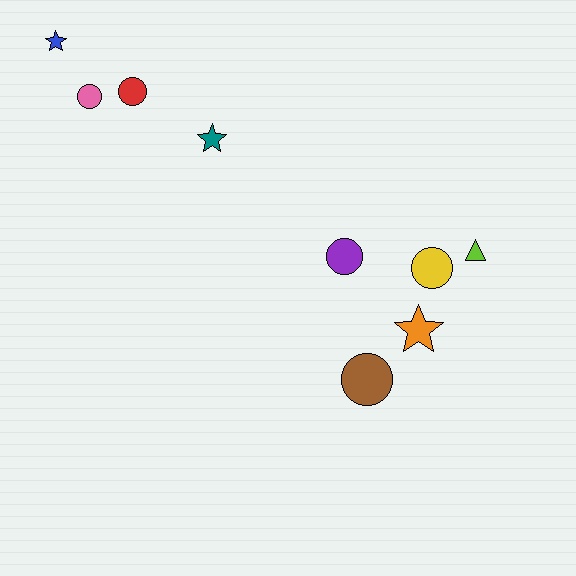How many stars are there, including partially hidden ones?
There are 3 stars.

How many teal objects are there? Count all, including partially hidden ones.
There is 1 teal object.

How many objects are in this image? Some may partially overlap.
There are 9 objects.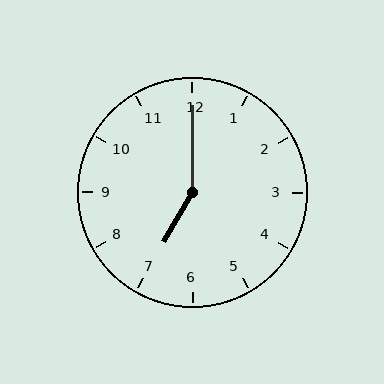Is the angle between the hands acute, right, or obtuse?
It is obtuse.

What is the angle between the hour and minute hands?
Approximately 150 degrees.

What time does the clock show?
7:00.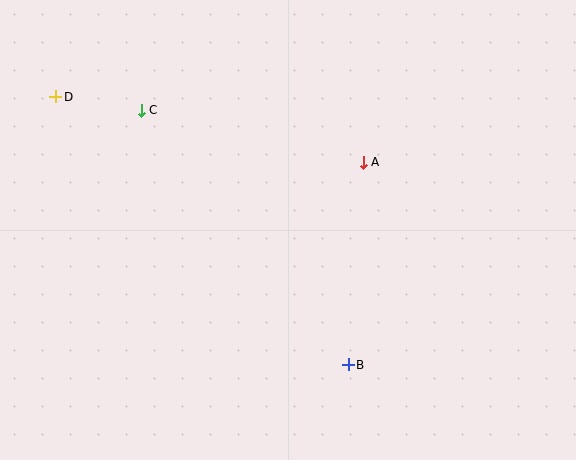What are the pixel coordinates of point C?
Point C is at (141, 110).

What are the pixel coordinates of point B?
Point B is at (348, 365).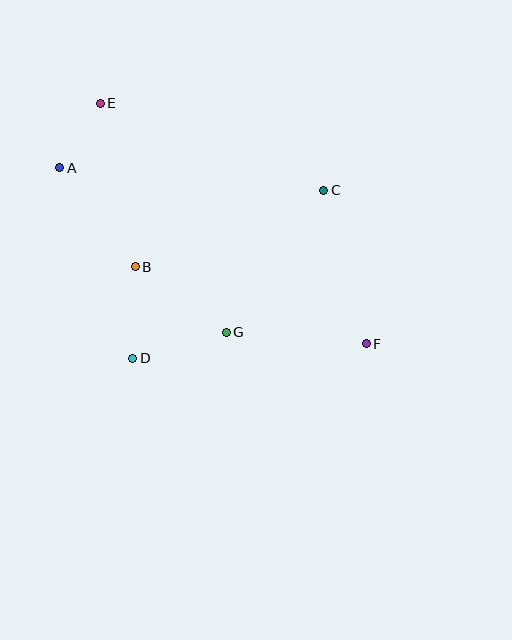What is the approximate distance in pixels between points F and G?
The distance between F and G is approximately 140 pixels.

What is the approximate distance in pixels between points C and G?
The distance between C and G is approximately 172 pixels.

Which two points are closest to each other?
Points A and E are closest to each other.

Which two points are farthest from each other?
Points E and F are farthest from each other.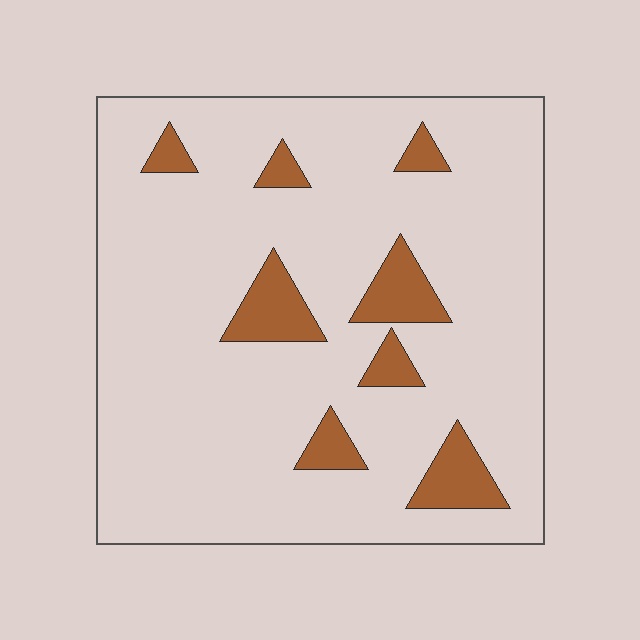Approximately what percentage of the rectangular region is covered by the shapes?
Approximately 10%.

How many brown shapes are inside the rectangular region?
8.